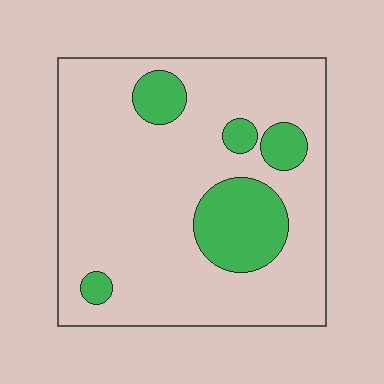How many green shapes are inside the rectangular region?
5.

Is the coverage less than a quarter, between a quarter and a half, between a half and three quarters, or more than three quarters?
Less than a quarter.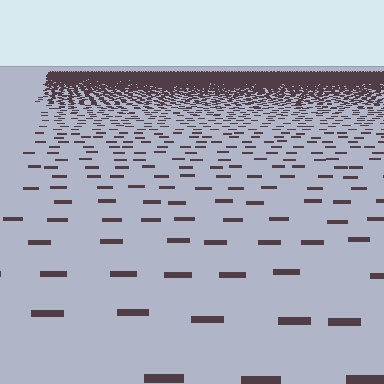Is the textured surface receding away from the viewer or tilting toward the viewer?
The surface is receding away from the viewer. Texture elements get smaller and denser toward the top.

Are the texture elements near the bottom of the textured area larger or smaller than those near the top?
Larger. Near the bottom, elements are closer to the viewer and appear at a bigger on-screen size.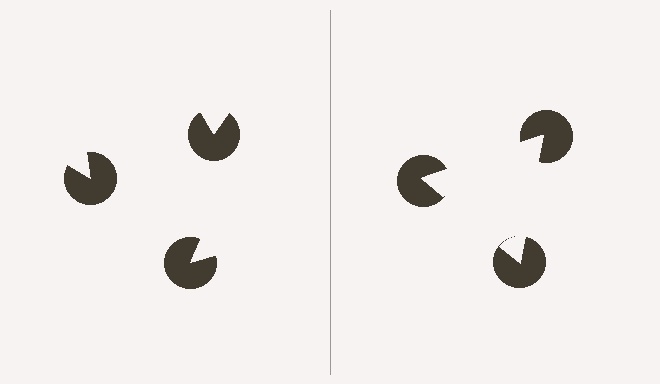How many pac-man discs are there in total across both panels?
6 — 3 on each side.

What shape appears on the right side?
An illusory triangle.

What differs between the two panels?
The pac-man discs are positioned identically on both sides; only the wedge orientations differ. On the right they align to a triangle; on the left they are misaligned.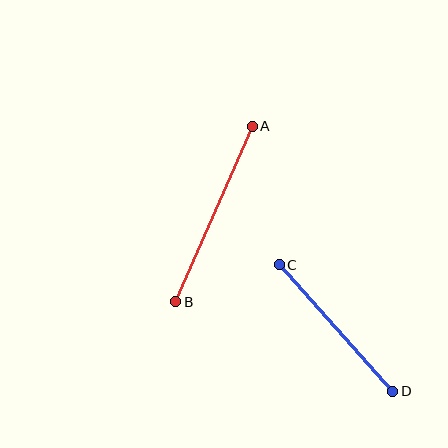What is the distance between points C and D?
The distance is approximately 170 pixels.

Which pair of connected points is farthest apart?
Points A and B are farthest apart.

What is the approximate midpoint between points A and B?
The midpoint is at approximately (214, 214) pixels.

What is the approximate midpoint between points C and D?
The midpoint is at approximately (336, 328) pixels.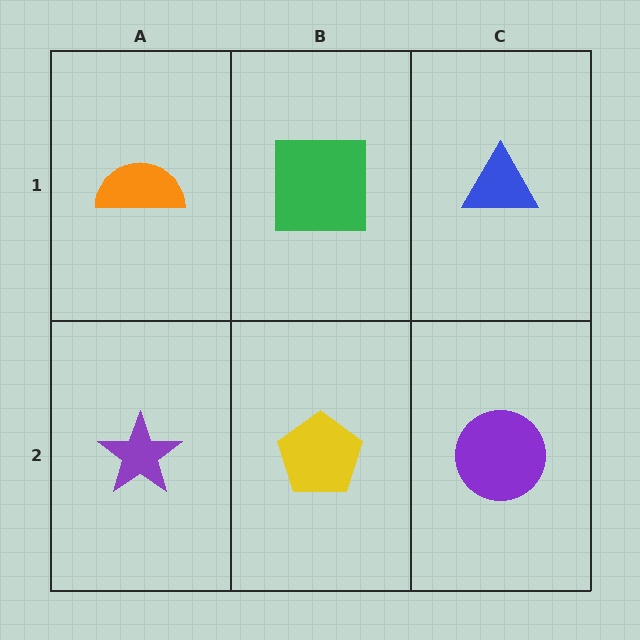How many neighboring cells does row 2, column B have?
3.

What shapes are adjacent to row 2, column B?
A green square (row 1, column B), a purple star (row 2, column A), a purple circle (row 2, column C).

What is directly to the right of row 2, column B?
A purple circle.